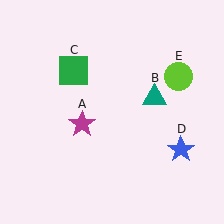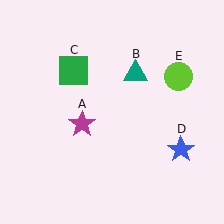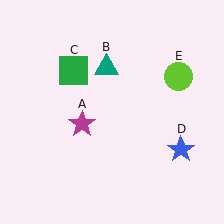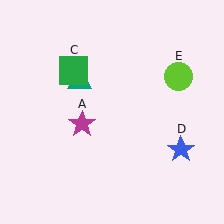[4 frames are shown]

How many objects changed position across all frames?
1 object changed position: teal triangle (object B).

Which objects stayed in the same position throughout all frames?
Magenta star (object A) and green square (object C) and blue star (object D) and lime circle (object E) remained stationary.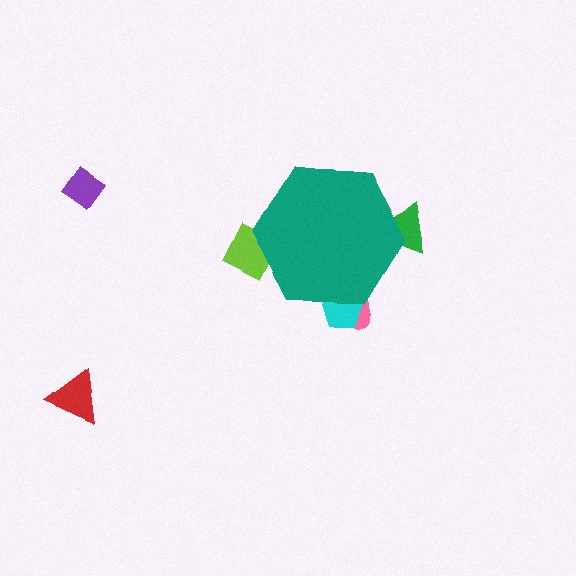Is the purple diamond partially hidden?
No, the purple diamond is fully visible.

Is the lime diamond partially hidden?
Yes, the lime diamond is partially hidden behind the teal hexagon.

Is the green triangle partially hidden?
Yes, the green triangle is partially hidden behind the teal hexagon.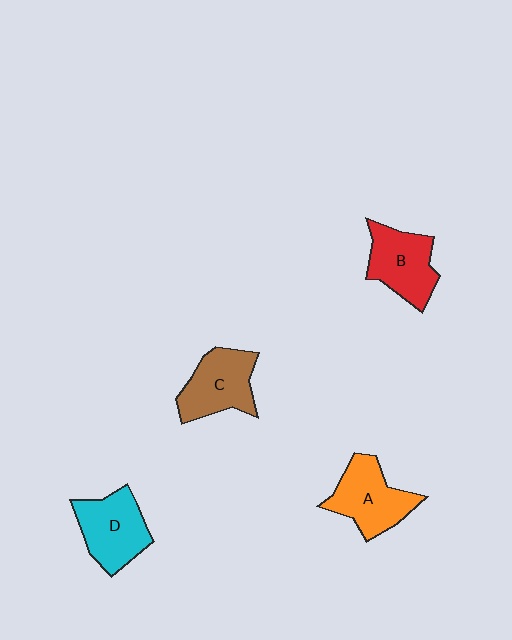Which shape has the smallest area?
Shape B (red).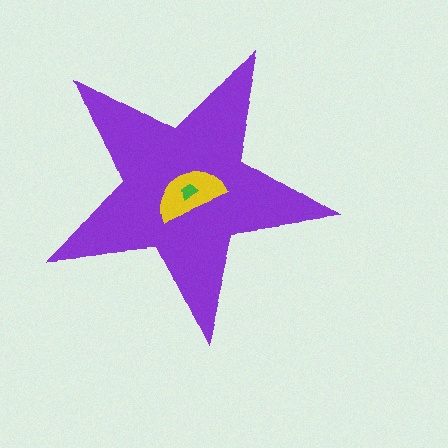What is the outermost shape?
The purple star.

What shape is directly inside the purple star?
The yellow semicircle.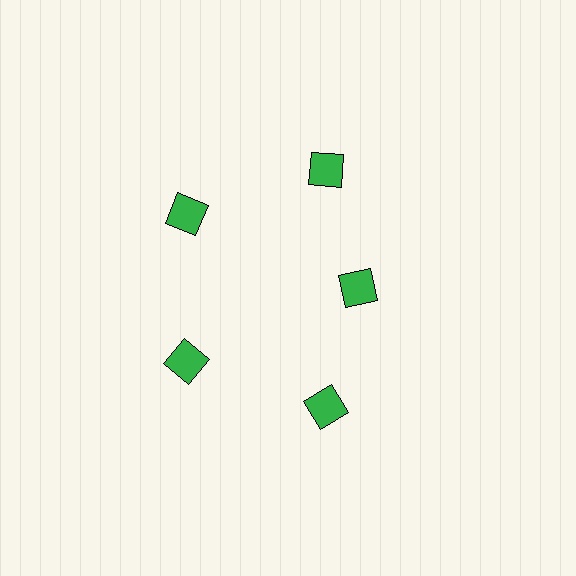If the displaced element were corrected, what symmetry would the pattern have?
It would have 5-fold rotational symmetry — the pattern would map onto itself every 72 degrees.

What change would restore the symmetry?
The symmetry would be restored by moving it outward, back onto the ring so that all 5 diamonds sit at equal angles and equal distance from the center.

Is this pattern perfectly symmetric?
No. The 5 green diamonds are arranged in a ring, but one element near the 3 o'clock position is pulled inward toward the center, breaking the 5-fold rotational symmetry.